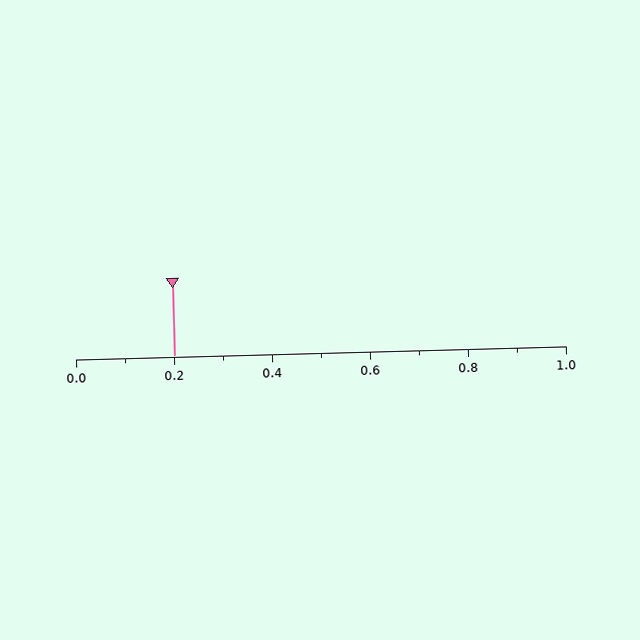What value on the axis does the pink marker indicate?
The marker indicates approximately 0.2.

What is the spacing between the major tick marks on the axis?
The major ticks are spaced 0.2 apart.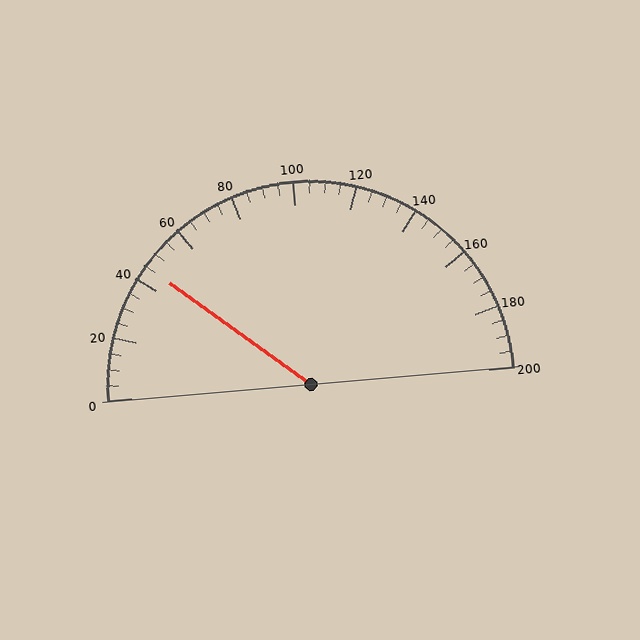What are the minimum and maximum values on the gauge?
The gauge ranges from 0 to 200.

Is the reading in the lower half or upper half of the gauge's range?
The reading is in the lower half of the range (0 to 200).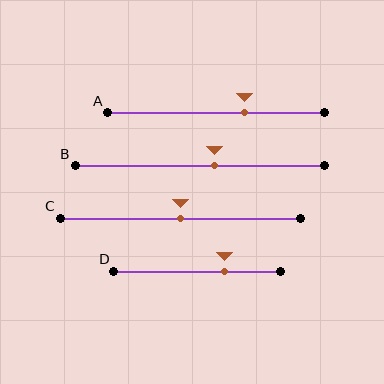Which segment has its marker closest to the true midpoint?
Segment C has its marker closest to the true midpoint.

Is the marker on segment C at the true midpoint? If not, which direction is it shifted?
Yes, the marker on segment C is at the true midpoint.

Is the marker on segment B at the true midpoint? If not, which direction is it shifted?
No, the marker on segment B is shifted to the right by about 6% of the segment length.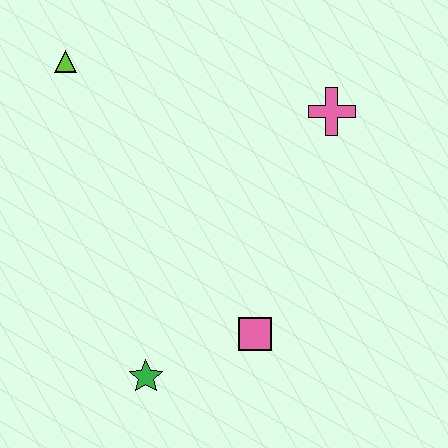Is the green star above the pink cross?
No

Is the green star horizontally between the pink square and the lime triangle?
Yes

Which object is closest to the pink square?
The green star is closest to the pink square.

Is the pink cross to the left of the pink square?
No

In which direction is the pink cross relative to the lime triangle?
The pink cross is to the right of the lime triangle.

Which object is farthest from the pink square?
The lime triangle is farthest from the pink square.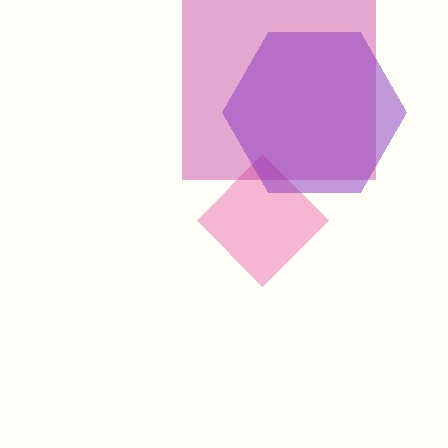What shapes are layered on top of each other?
The layered shapes are: a pink diamond, a magenta square, a purple hexagon.